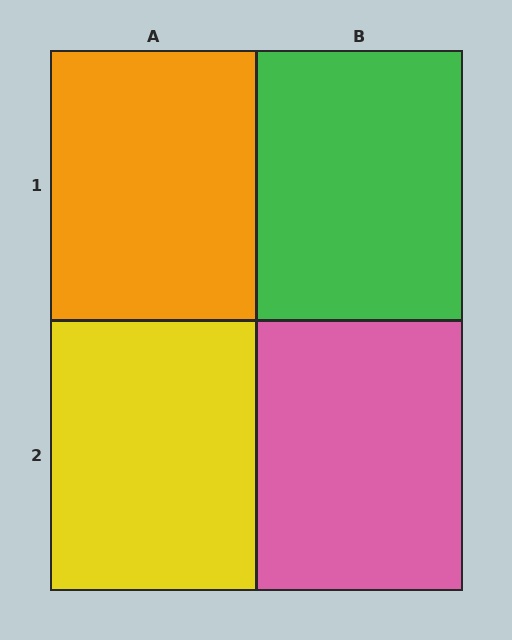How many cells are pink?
1 cell is pink.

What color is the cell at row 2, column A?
Yellow.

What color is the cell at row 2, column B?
Pink.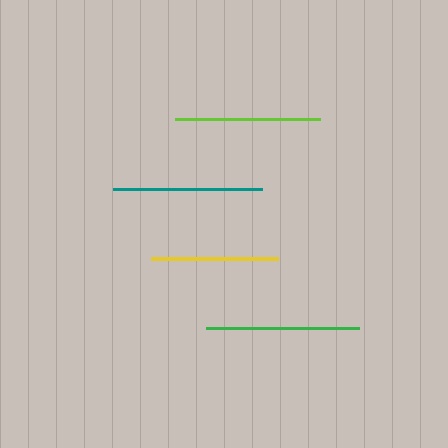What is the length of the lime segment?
The lime segment is approximately 145 pixels long.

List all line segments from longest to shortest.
From longest to shortest: green, teal, lime, yellow.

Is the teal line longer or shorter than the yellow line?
The teal line is longer than the yellow line.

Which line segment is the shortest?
The yellow line is the shortest at approximately 127 pixels.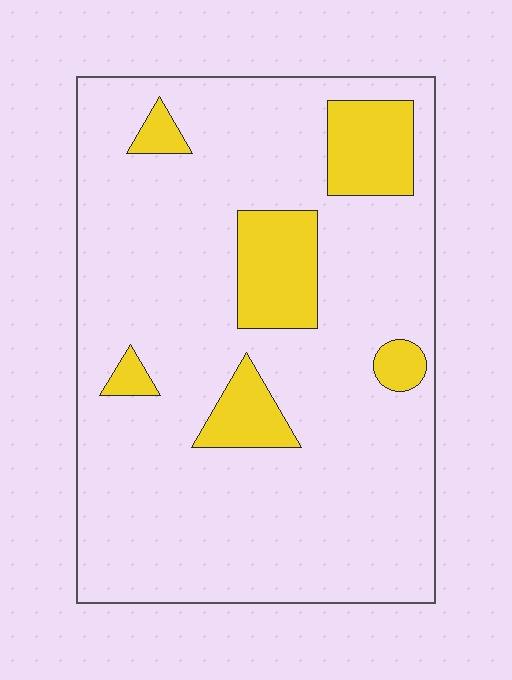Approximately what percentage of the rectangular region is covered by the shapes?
Approximately 15%.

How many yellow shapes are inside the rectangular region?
6.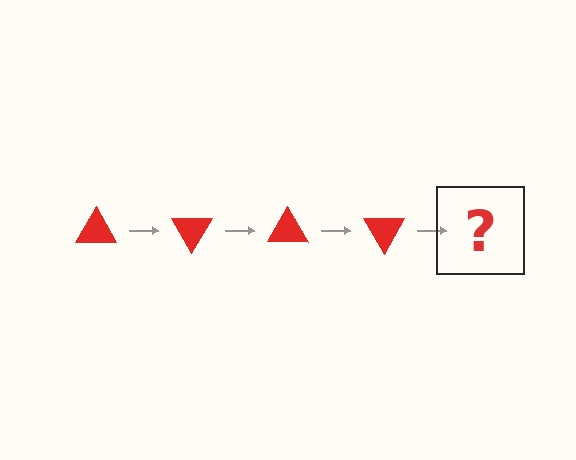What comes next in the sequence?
The next element should be a red triangle rotated 240 degrees.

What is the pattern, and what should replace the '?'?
The pattern is that the triangle rotates 60 degrees each step. The '?' should be a red triangle rotated 240 degrees.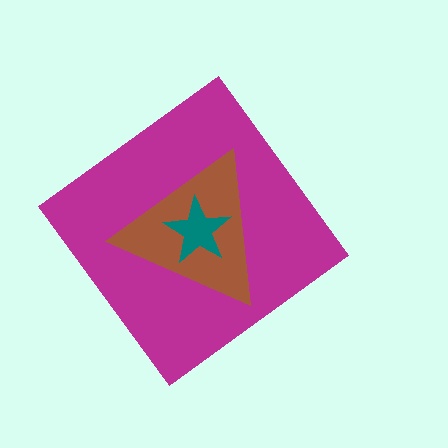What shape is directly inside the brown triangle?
The teal star.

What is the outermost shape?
The magenta diamond.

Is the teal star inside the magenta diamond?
Yes.